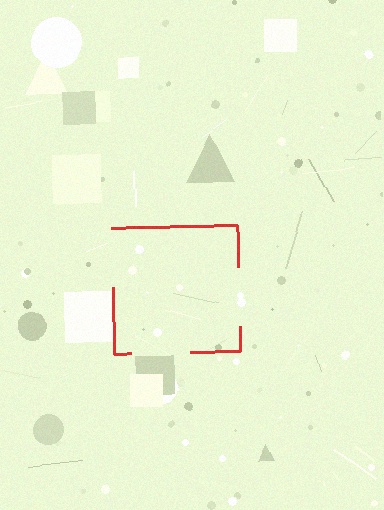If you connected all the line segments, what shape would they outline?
They would outline a square.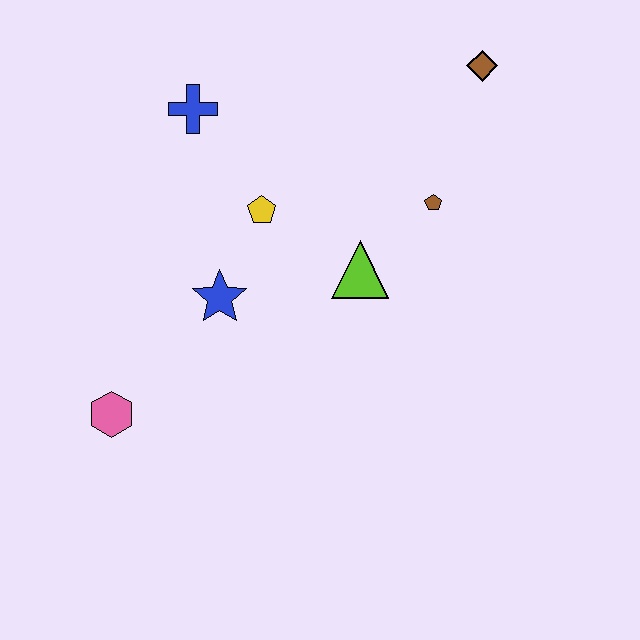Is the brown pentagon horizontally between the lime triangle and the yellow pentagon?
No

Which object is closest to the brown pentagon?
The lime triangle is closest to the brown pentagon.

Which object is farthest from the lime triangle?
The pink hexagon is farthest from the lime triangle.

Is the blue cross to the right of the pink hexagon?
Yes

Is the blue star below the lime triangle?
Yes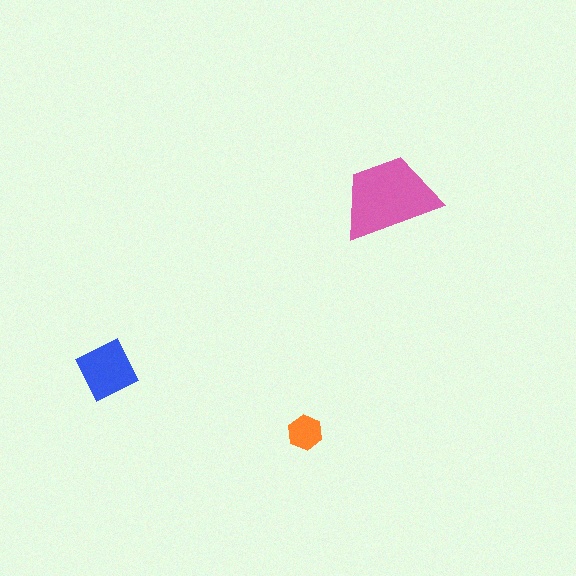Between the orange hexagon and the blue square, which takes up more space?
The blue square.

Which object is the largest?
The pink trapezoid.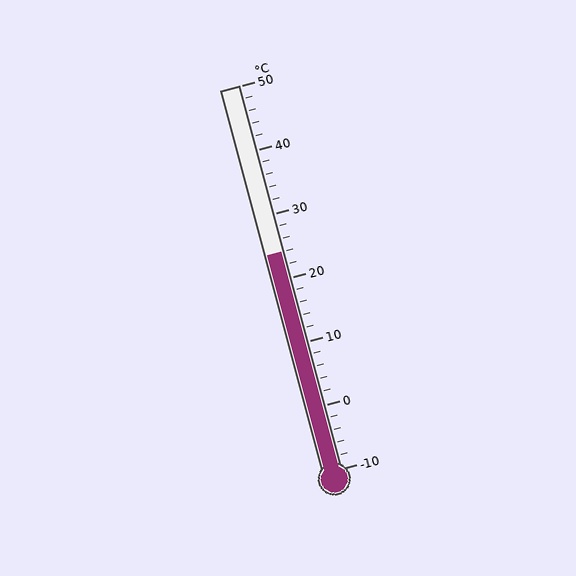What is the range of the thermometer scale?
The thermometer scale ranges from -10°C to 50°C.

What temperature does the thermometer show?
The thermometer shows approximately 24°C.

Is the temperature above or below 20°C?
The temperature is above 20°C.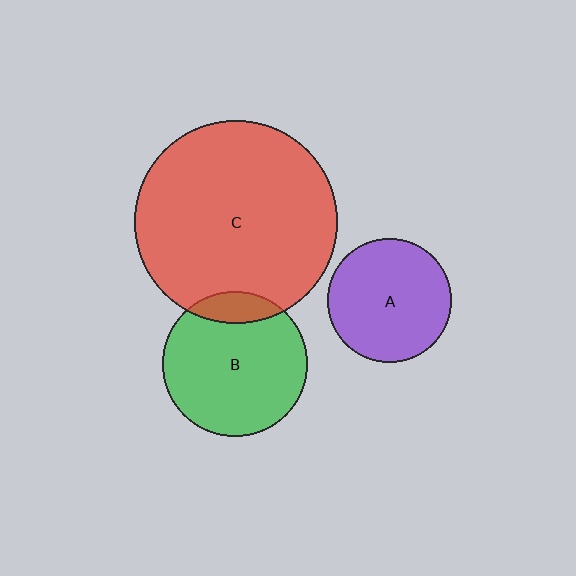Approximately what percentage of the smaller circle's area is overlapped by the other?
Approximately 15%.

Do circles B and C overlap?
Yes.